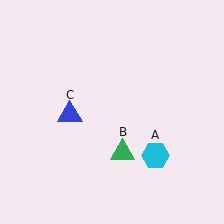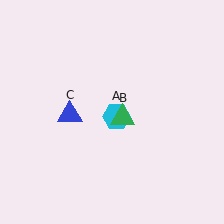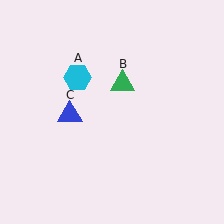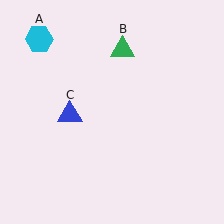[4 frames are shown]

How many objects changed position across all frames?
2 objects changed position: cyan hexagon (object A), green triangle (object B).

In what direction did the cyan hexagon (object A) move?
The cyan hexagon (object A) moved up and to the left.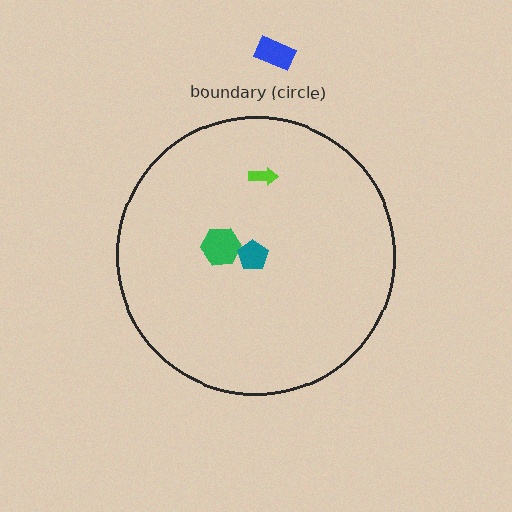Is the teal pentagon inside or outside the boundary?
Inside.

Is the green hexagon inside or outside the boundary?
Inside.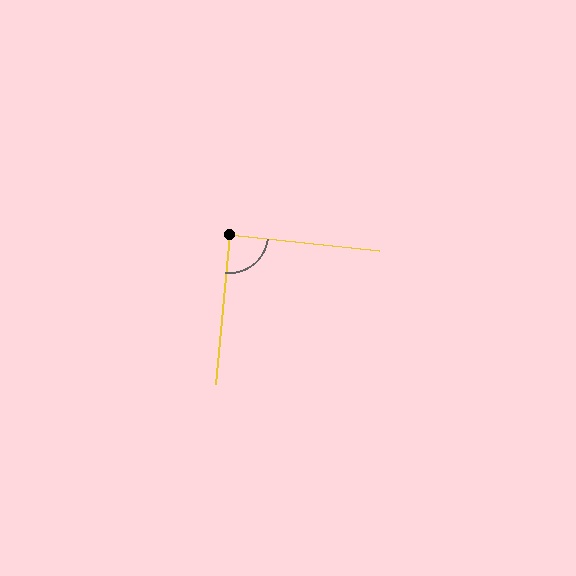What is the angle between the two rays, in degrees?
Approximately 89 degrees.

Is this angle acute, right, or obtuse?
It is approximately a right angle.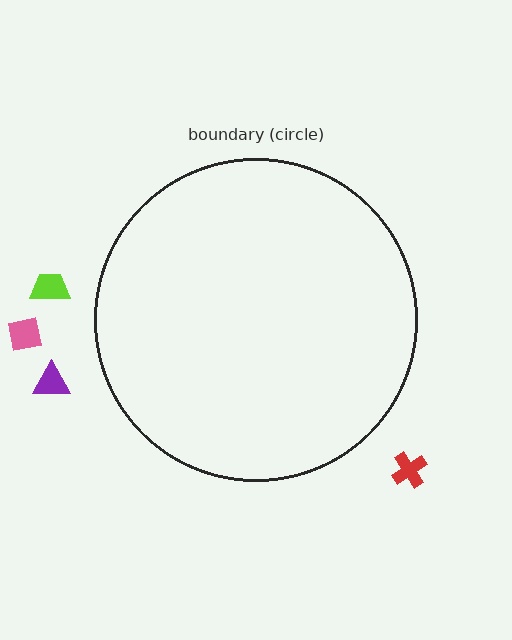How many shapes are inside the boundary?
0 inside, 4 outside.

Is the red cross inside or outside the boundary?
Outside.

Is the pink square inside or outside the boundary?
Outside.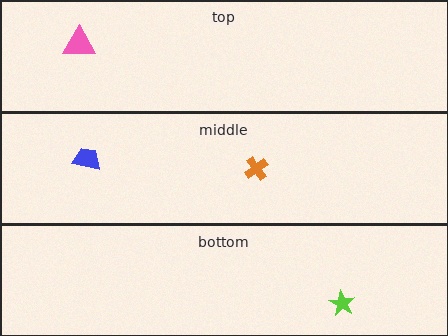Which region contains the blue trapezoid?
The middle region.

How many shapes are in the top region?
1.